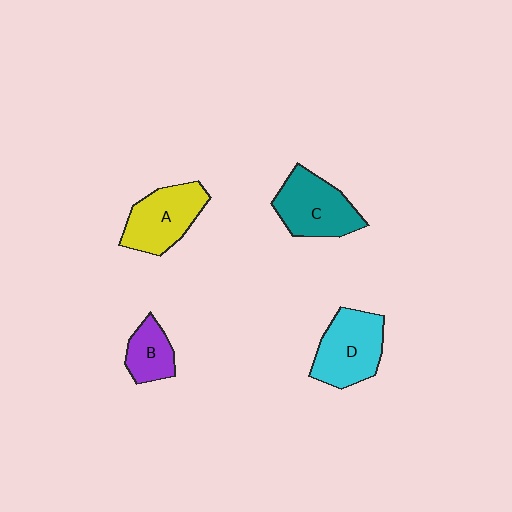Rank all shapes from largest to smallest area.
From largest to smallest: D (cyan), C (teal), A (yellow), B (purple).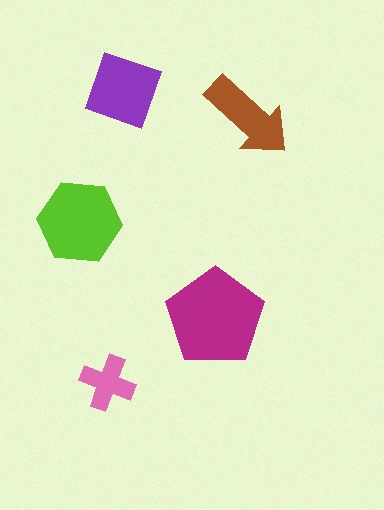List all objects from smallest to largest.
The pink cross, the brown arrow, the purple square, the lime hexagon, the magenta pentagon.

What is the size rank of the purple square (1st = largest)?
3rd.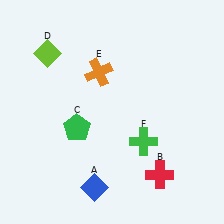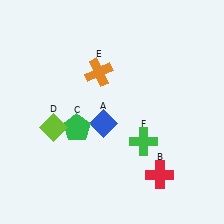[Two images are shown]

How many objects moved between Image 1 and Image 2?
2 objects moved between the two images.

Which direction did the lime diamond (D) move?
The lime diamond (D) moved down.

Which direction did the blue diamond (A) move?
The blue diamond (A) moved up.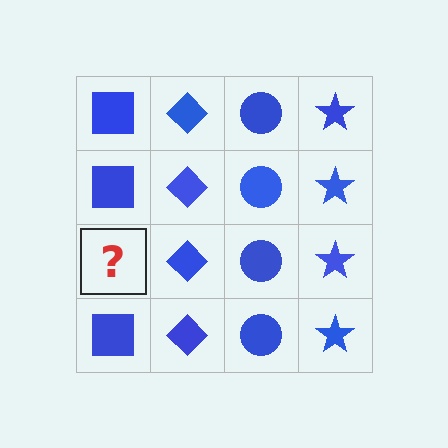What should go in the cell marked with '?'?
The missing cell should contain a blue square.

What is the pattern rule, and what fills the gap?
The rule is that each column has a consistent shape. The gap should be filled with a blue square.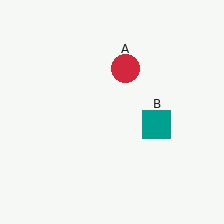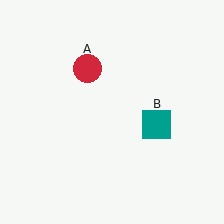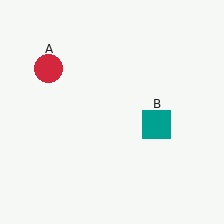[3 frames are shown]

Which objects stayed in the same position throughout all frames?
Teal square (object B) remained stationary.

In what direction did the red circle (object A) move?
The red circle (object A) moved left.